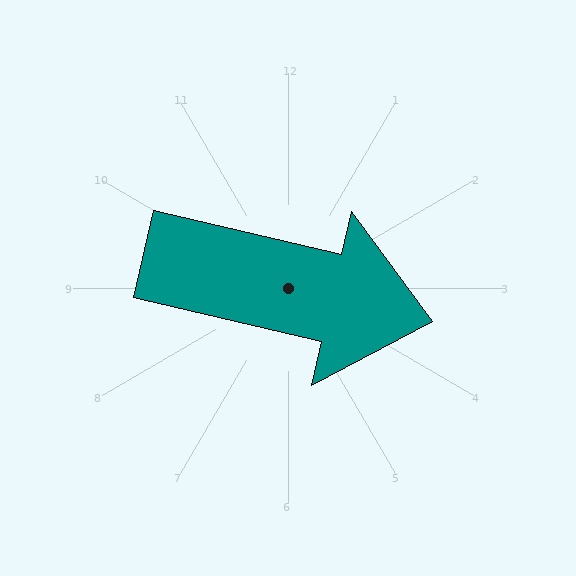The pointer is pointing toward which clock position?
Roughly 3 o'clock.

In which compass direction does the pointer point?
East.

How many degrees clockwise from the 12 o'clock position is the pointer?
Approximately 103 degrees.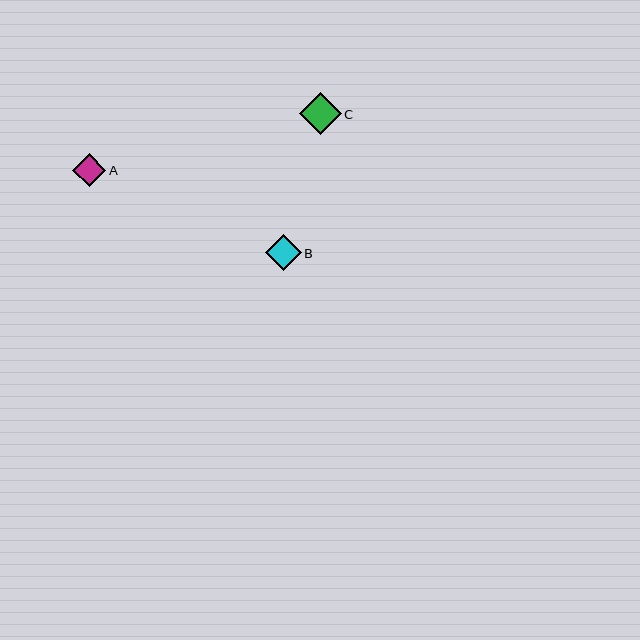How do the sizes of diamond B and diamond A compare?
Diamond B and diamond A are approximately the same size.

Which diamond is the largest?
Diamond C is the largest with a size of approximately 42 pixels.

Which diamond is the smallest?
Diamond A is the smallest with a size of approximately 33 pixels.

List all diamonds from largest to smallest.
From largest to smallest: C, B, A.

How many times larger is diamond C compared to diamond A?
Diamond C is approximately 1.3 times the size of diamond A.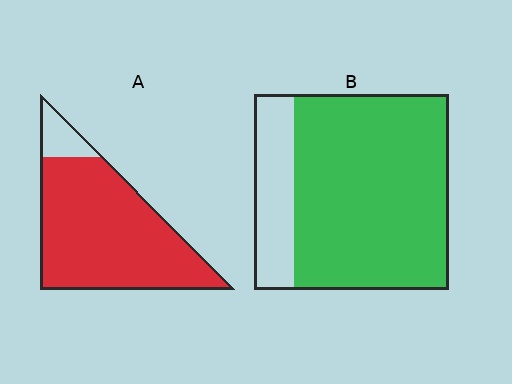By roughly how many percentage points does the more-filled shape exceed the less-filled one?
By roughly 10 percentage points (A over B).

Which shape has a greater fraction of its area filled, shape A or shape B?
Shape A.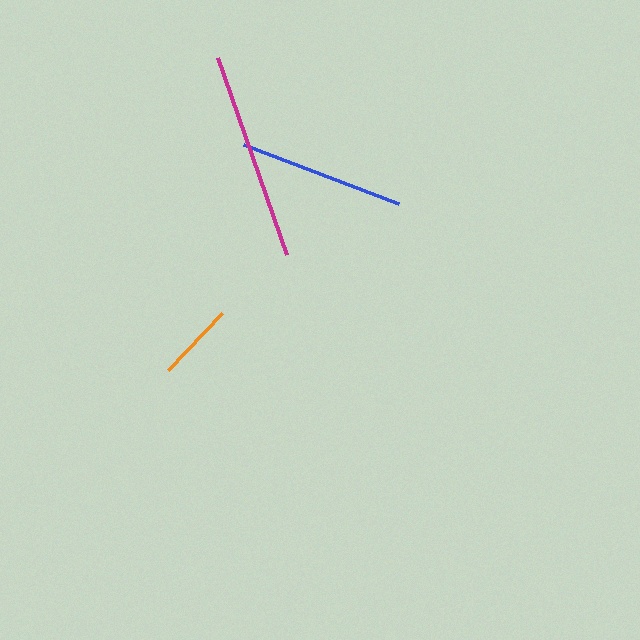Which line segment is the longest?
The magenta line is the longest at approximately 209 pixels.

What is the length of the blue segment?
The blue segment is approximately 165 pixels long.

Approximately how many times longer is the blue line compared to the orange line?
The blue line is approximately 2.1 times the length of the orange line.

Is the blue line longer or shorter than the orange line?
The blue line is longer than the orange line.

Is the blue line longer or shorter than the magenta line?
The magenta line is longer than the blue line.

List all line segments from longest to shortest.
From longest to shortest: magenta, blue, orange.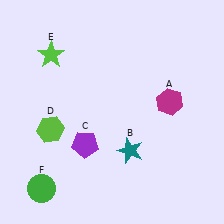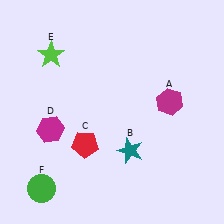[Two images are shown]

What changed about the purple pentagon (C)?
In Image 1, C is purple. In Image 2, it changed to red.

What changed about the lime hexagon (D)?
In Image 1, D is lime. In Image 2, it changed to magenta.